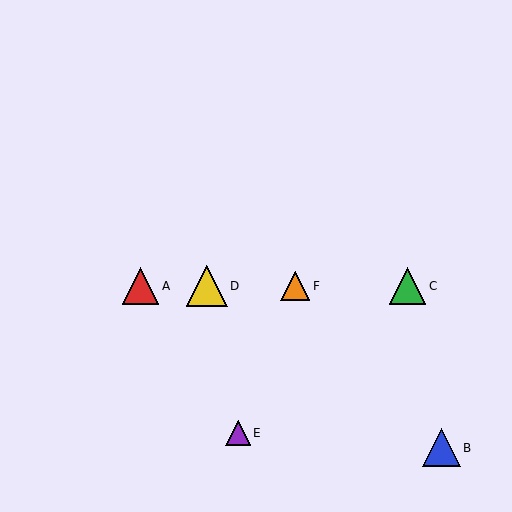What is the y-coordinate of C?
Object C is at y≈286.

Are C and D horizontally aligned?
Yes, both are at y≈286.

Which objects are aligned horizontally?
Objects A, C, D, F are aligned horizontally.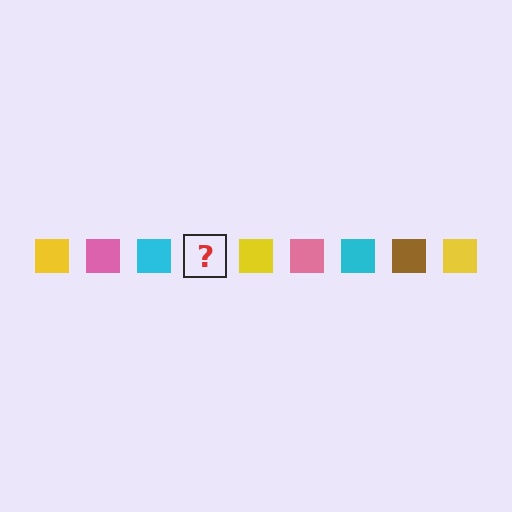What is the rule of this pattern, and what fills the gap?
The rule is that the pattern cycles through yellow, pink, cyan, brown squares. The gap should be filled with a brown square.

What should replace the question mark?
The question mark should be replaced with a brown square.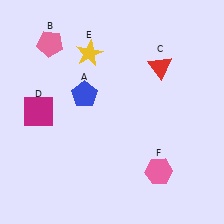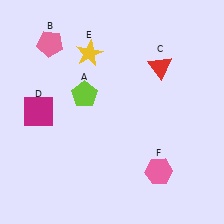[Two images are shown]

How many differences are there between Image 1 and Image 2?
There is 1 difference between the two images.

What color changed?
The pentagon (A) changed from blue in Image 1 to lime in Image 2.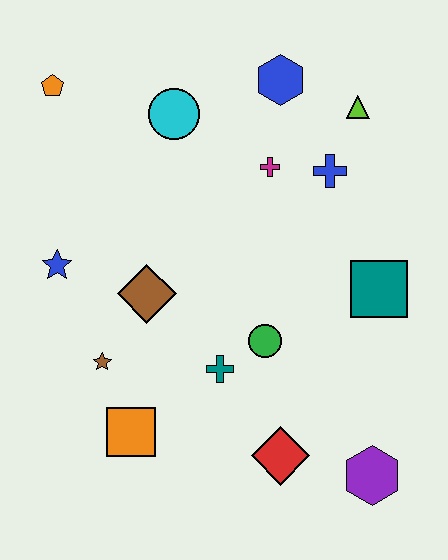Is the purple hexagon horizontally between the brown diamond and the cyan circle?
No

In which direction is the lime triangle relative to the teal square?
The lime triangle is above the teal square.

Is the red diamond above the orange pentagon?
No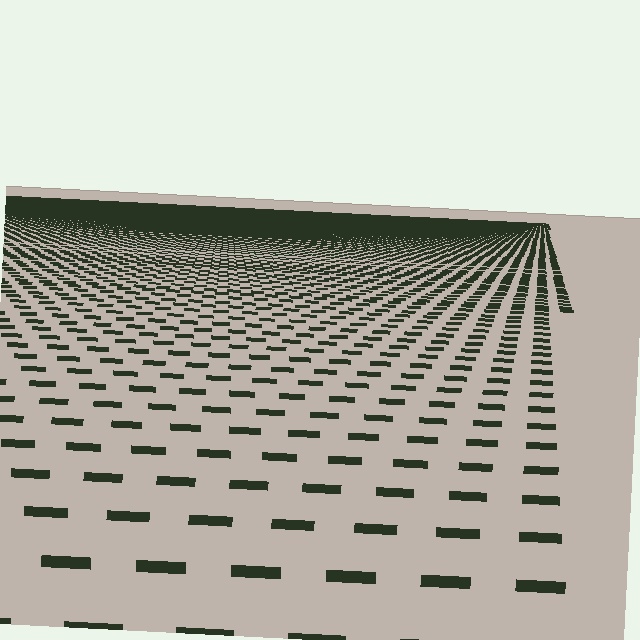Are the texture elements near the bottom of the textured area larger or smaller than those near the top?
Larger. Near the bottom, elements are closer to the viewer and appear at a bigger on-screen size.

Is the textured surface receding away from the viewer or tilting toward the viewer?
The surface is receding away from the viewer. Texture elements get smaller and denser toward the top.